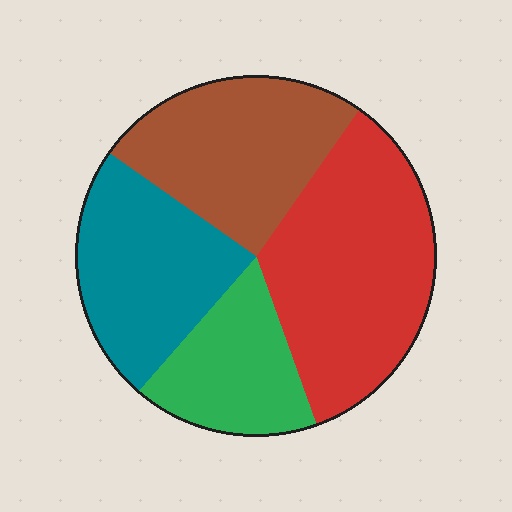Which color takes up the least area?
Green, at roughly 15%.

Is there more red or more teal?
Red.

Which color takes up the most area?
Red, at roughly 35%.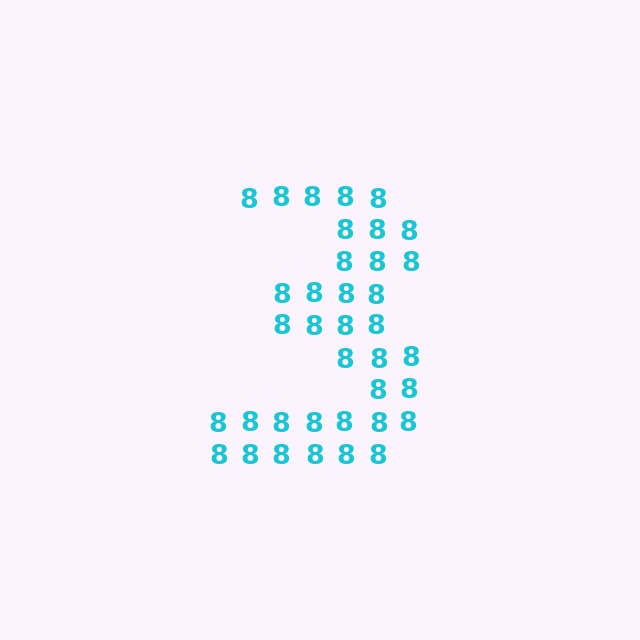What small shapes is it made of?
It is made of small digit 8's.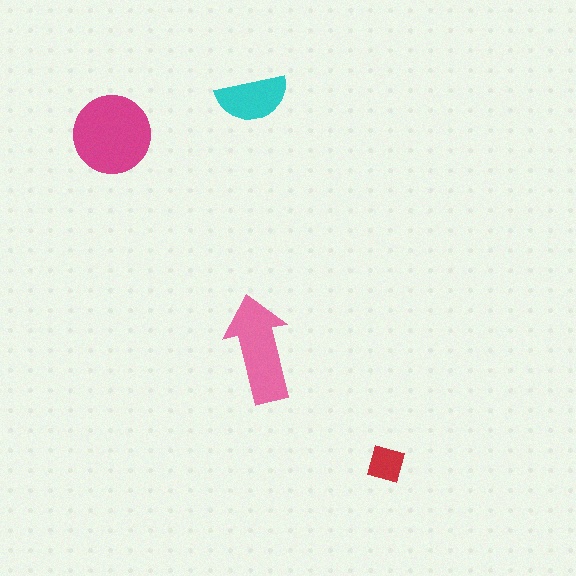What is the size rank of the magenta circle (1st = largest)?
1st.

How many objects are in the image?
There are 4 objects in the image.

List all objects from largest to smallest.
The magenta circle, the pink arrow, the cyan semicircle, the red diamond.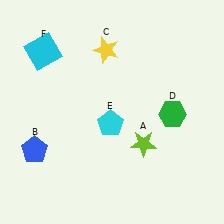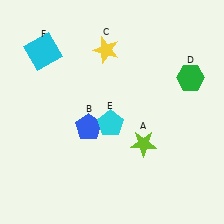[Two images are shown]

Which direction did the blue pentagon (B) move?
The blue pentagon (B) moved right.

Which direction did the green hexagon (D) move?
The green hexagon (D) moved up.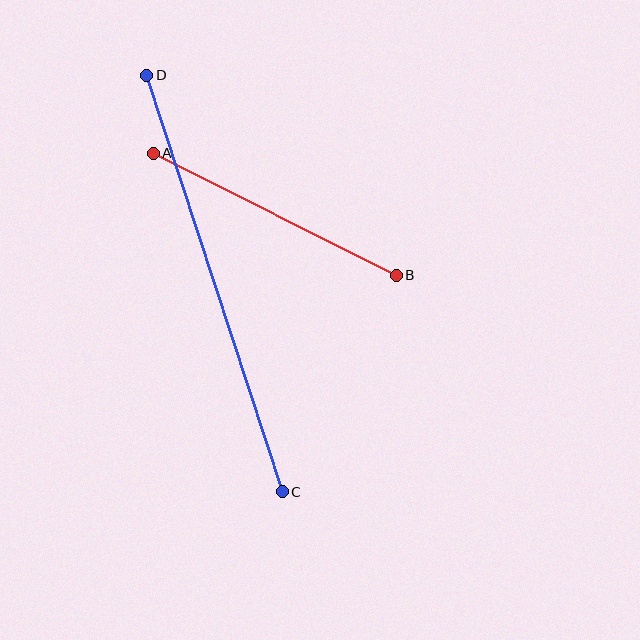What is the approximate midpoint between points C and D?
The midpoint is at approximately (214, 284) pixels.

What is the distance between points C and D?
The distance is approximately 438 pixels.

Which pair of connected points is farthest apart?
Points C and D are farthest apart.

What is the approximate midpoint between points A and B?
The midpoint is at approximately (275, 214) pixels.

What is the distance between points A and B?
The distance is approximately 272 pixels.